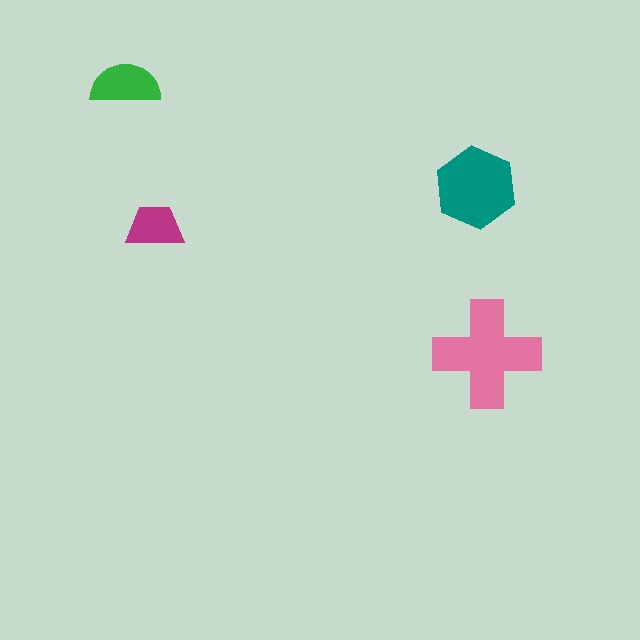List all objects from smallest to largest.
The magenta trapezoid, the green semicircle, the teal hexagon, the pink cross.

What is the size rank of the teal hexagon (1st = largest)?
2nd.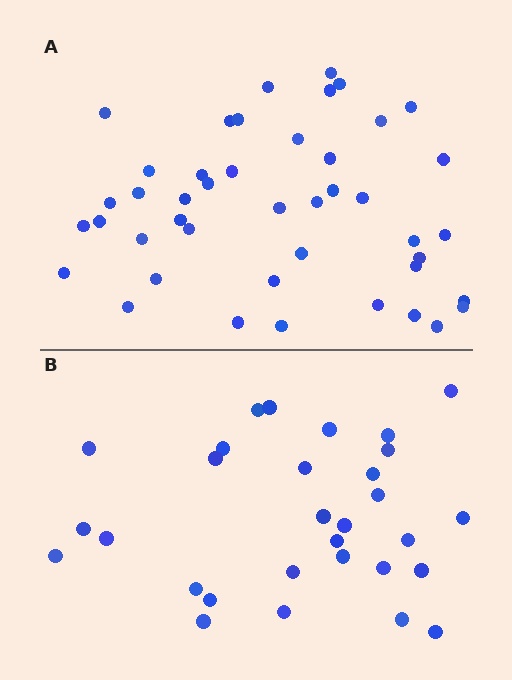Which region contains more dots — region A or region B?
Region A (the top region) has more dots.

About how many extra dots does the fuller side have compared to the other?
Region A has approximately 15 more dots than region B.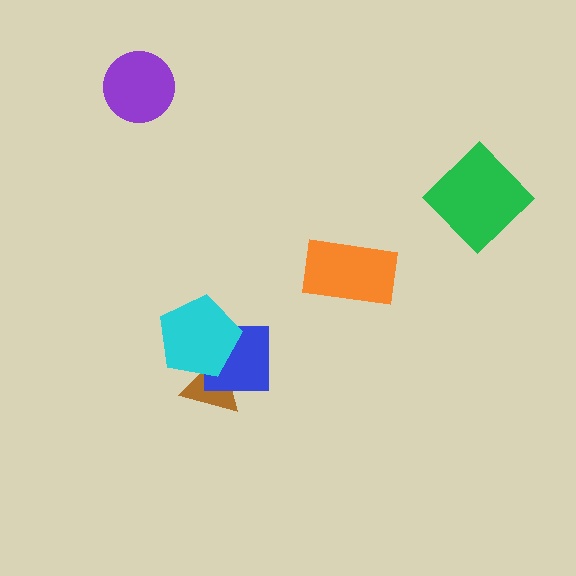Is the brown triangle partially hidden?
Yes, it is partially covered by another shape.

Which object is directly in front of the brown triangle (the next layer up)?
The blue square is directly in front of the brown triangle.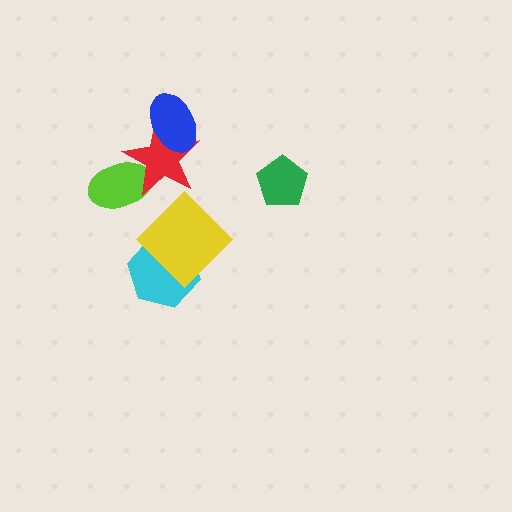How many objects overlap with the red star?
2 objects overlap with the red star.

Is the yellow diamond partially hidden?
No, no other shape covers it.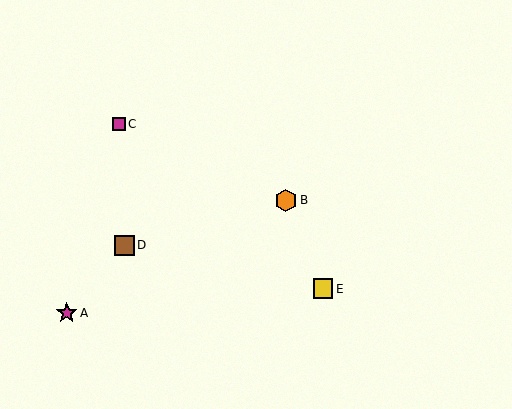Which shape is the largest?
The orange hexagon (labeled B) is the largest.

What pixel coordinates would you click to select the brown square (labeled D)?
Click at (124, 245) to select the brown square D.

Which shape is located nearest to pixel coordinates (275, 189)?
The orange hexagon (labeled B) at (286, 200) is nearest to that location.